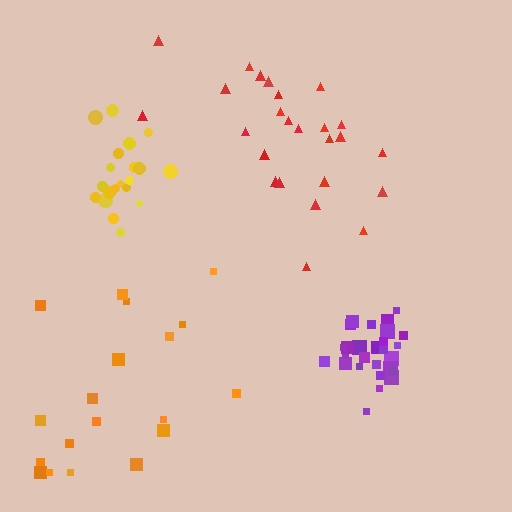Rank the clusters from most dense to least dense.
purple, yellow, red, orange.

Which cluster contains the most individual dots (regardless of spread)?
Purple (28).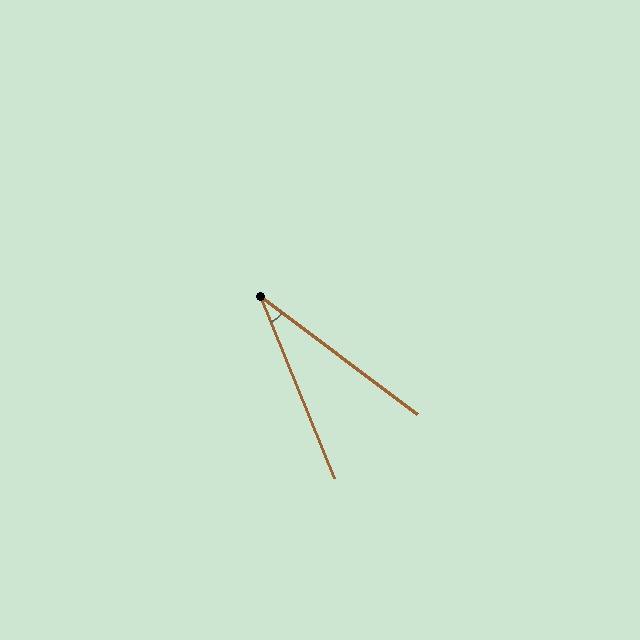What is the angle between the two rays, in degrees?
Approximately 31 degrees.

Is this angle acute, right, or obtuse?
It is acute.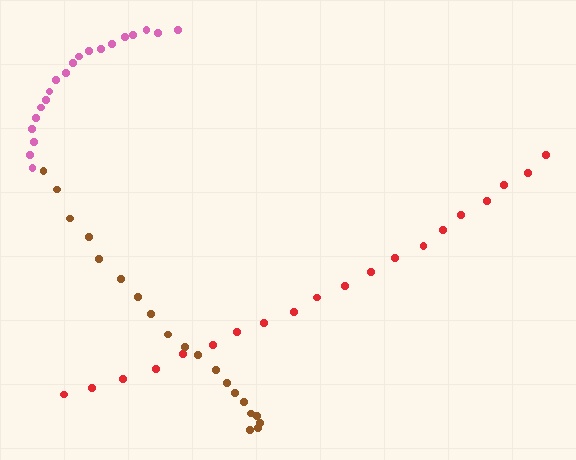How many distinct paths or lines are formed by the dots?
There are 3 distinct paths.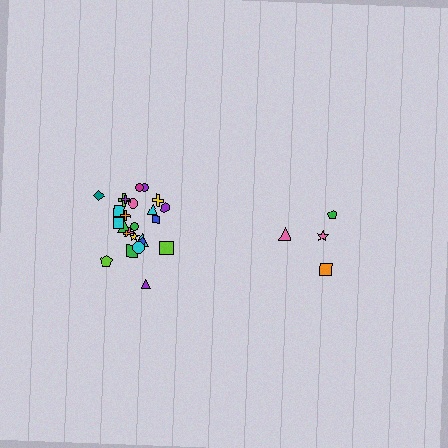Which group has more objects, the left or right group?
The left group.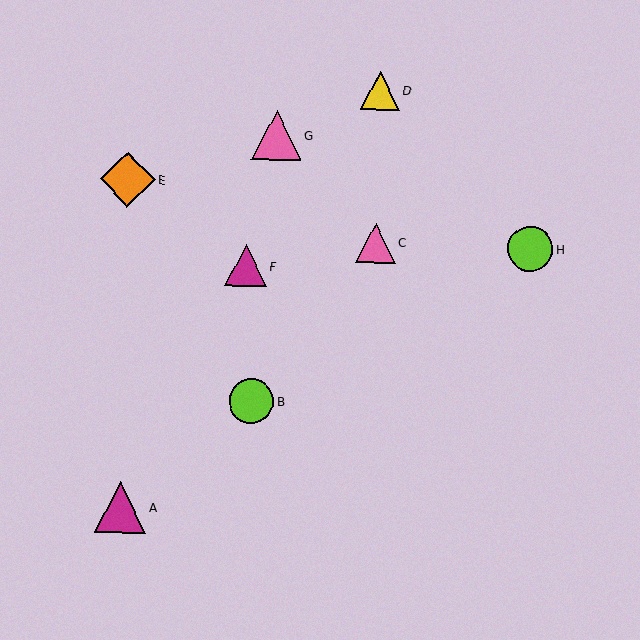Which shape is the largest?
The orange diamond (labeled E) is the largest.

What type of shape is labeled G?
Shape G is a pink triangle.